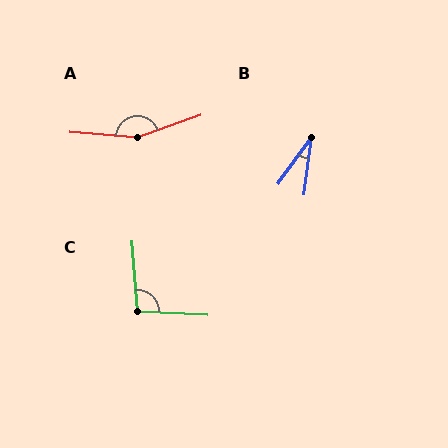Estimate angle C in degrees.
Approximately 97 degrees.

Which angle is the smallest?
B, at approximately 28 degrees.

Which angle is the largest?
A, at approximately 156 degrees.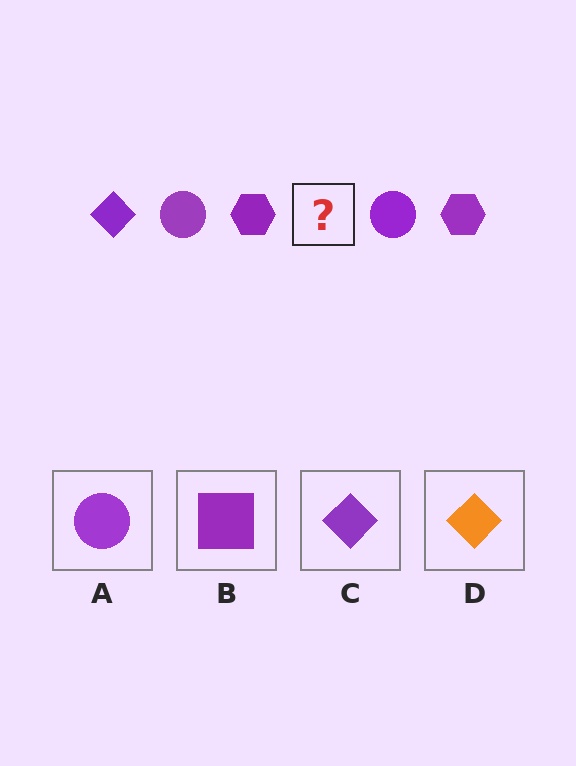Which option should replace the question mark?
Option C.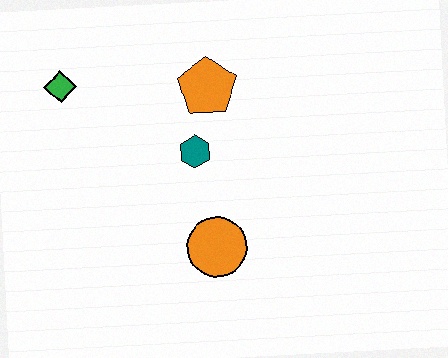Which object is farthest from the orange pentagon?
The orange circle is farthest from the orange pentagon.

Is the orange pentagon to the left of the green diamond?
No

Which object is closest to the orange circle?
The teal hexagon is closest to the orange circle.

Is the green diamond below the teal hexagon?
No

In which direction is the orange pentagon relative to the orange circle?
The orange pentagon is above the orange circle.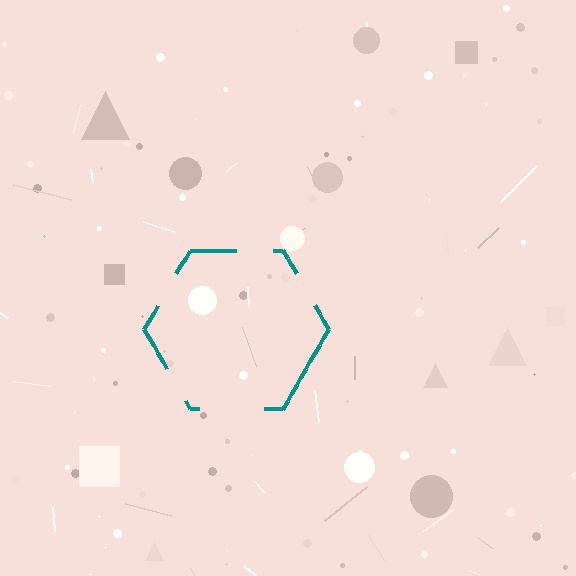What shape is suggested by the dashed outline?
The dashed outline suggests a hexagon.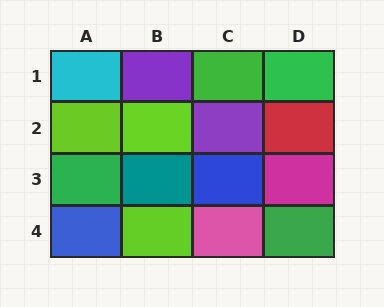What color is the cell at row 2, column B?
Lime.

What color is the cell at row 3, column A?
Green.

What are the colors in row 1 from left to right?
Cyan, purple, green, green.